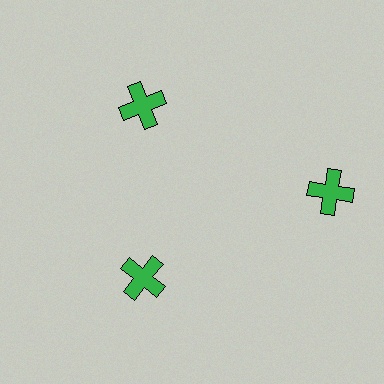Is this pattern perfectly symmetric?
No. The 3 green crosses are arranged in a ring, but one element near the 3 o'clock position is pushed outward from the center, breaking the 3-fold rotational symmetry.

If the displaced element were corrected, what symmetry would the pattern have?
It would have 3-fold rotational symmetry — the pattern would map onto itself every 120 degrees.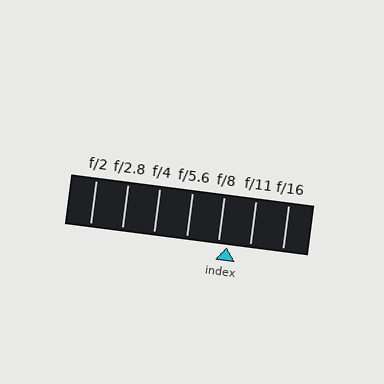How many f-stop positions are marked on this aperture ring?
There are 7 f-stop positions marked.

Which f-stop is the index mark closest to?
The index mark is closest to f/8.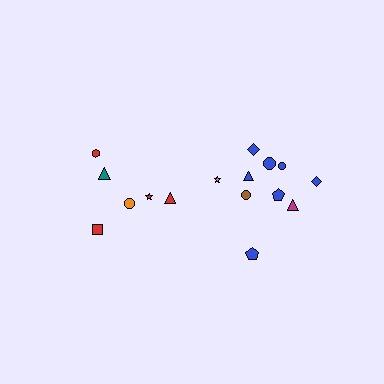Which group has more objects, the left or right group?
The right group.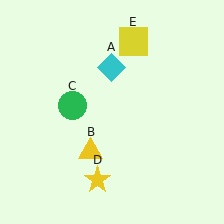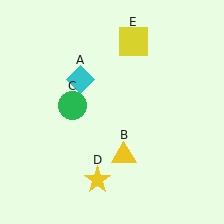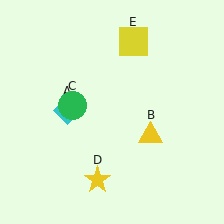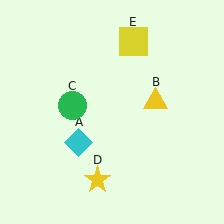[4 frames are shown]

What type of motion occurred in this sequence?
The cyan diamond (object A), yellow triangle (object B) rotated counterclockwise around the center of the scene.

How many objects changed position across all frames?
2 objects changed position: cyan diamond (object A), yellow triangle (object B).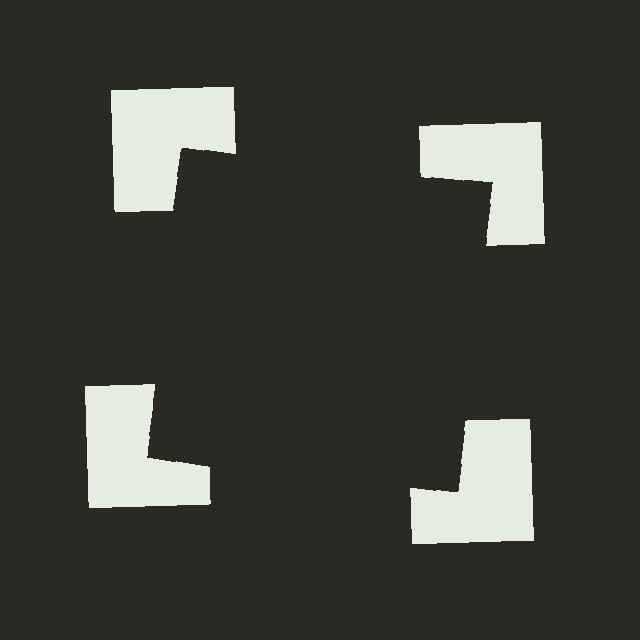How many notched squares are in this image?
There are 4 — one at each vertex of the illusory square.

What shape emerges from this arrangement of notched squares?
An illusory square — its edges are inferred from the aligned wedge cuts in the notched squares, not physically drawn.